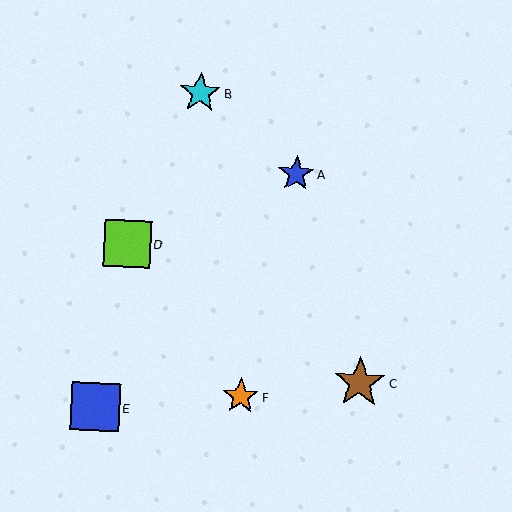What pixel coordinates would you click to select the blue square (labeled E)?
Click at (95, 407) to select the blue square E.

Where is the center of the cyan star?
The center of the cyan star is at (200, 93).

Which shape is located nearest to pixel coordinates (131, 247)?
The lime square (labeled D) at (128, 244) is nearest to that location.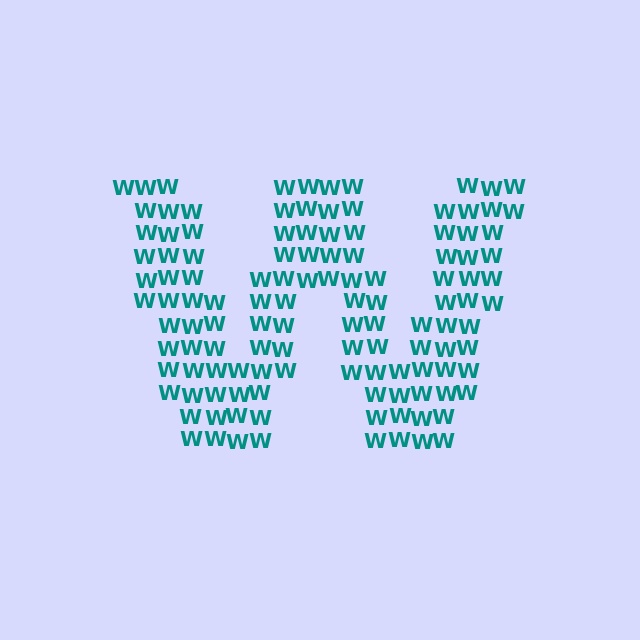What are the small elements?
The small elements are letter W's.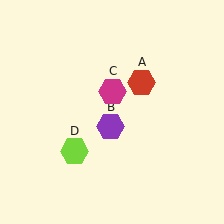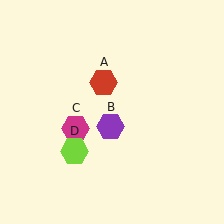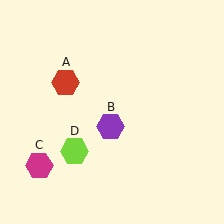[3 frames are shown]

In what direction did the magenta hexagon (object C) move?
The magenta hexagon (object C) moved down and to the left.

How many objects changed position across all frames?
2 objects changed position: red hexagon (object A), magenta hexagon (object C).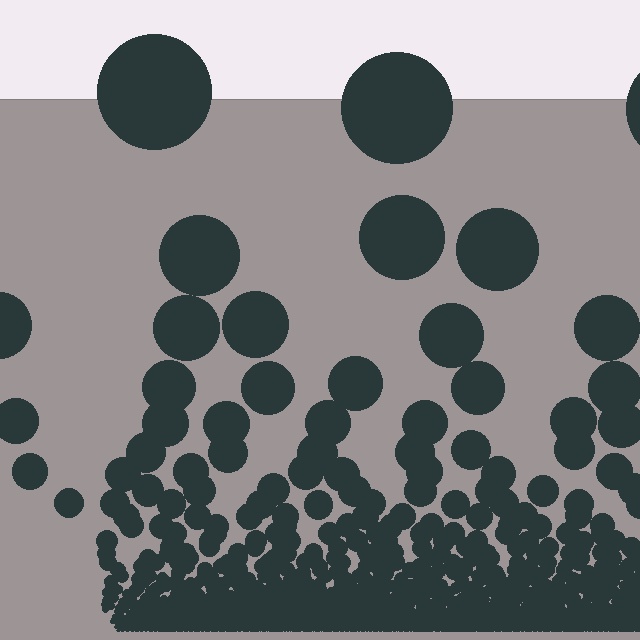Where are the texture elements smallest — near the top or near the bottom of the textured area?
Near the bottom.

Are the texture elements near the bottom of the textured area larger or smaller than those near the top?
Smaller. The gradient is inverted — elements near the bottom are smaller and denser.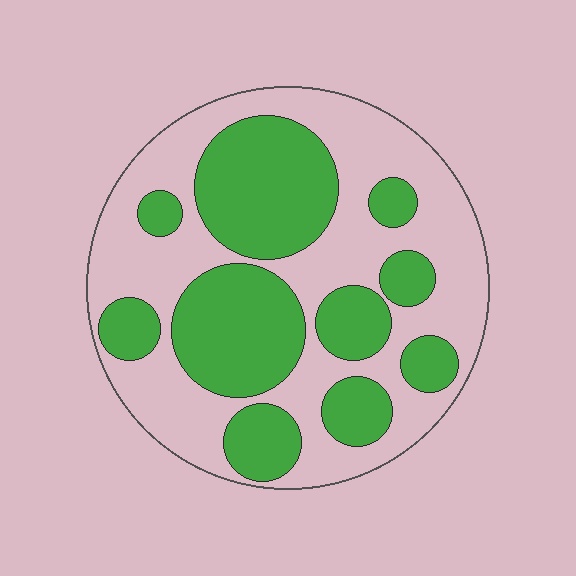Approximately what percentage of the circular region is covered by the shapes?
Approximately 45%.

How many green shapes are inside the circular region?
10.